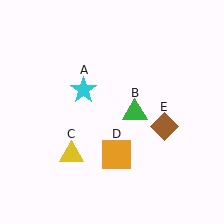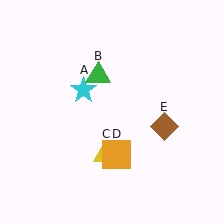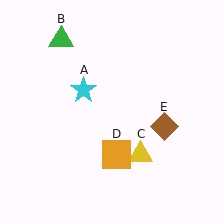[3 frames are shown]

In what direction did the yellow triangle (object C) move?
The yellow triangle (object C) moved right.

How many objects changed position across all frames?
2 objects changed position: green triangle (object B), yellow triangle (object C).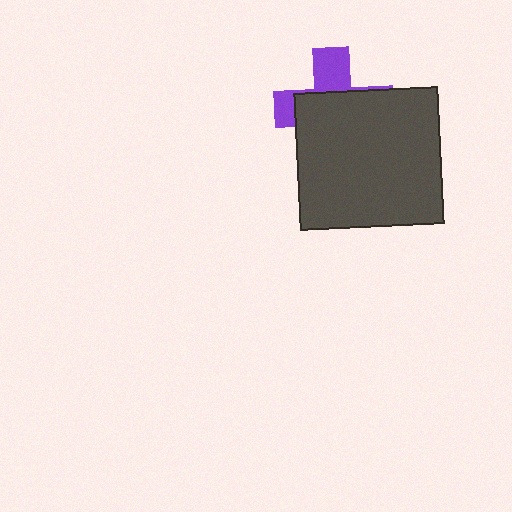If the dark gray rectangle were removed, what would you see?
You would see the complete purple cross.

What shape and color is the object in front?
The object in front is a dark gray rectangle.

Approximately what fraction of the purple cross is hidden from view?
Roughly 65% of the purple cross is hidden behind the dark gray rectangle.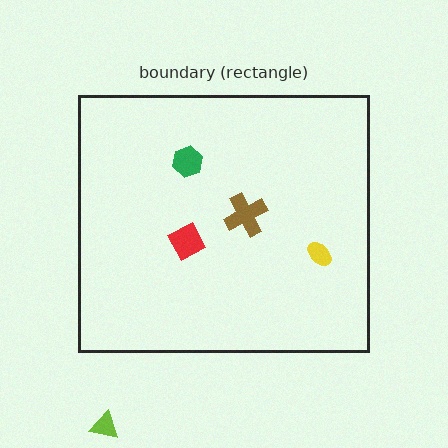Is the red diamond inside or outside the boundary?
Inside.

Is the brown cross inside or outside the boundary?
Inside.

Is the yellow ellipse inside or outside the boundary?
Inside.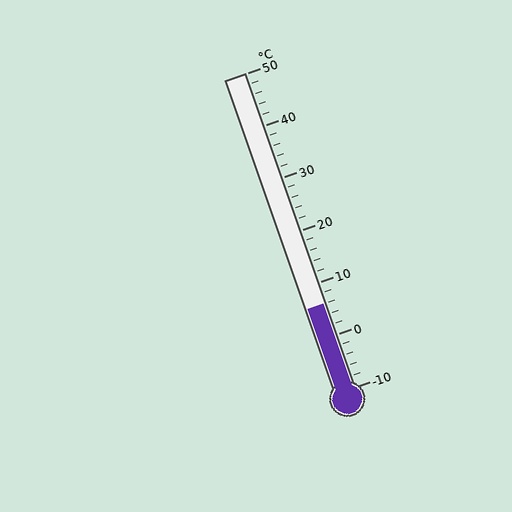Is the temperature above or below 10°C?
The temperature is below 10°C.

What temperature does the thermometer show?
The thermometer shows approximately 6°C.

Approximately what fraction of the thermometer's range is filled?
The thermometer is filled to approximately 25% of its range.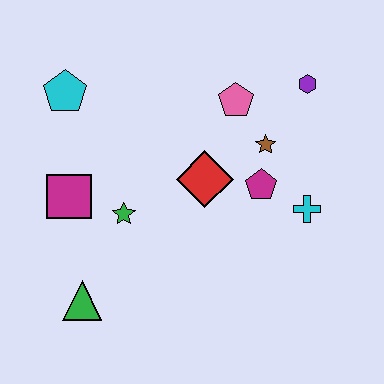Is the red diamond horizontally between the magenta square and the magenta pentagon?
Yes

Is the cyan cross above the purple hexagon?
No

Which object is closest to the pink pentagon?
The brown star is closest to the pink pentagon.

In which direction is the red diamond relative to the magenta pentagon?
The red diamond is to the left of the magenta pentagon.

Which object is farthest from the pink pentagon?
The green triangle is farthest from the pink pentagon.